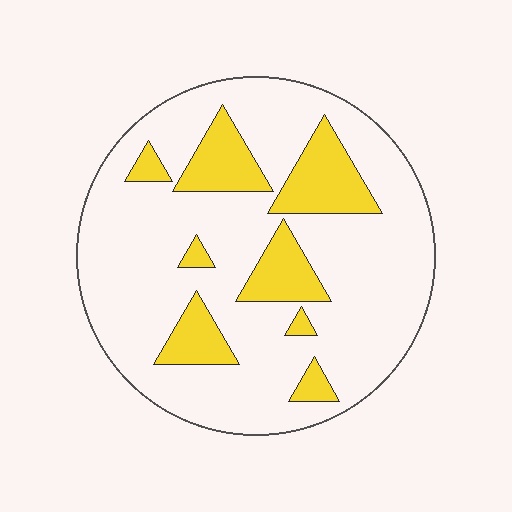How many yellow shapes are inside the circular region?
8.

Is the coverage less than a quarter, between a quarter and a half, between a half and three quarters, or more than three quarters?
Less than a quarter.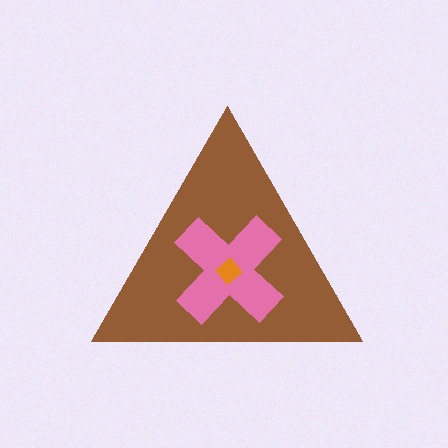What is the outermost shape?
The brown triangle.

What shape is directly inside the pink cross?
The orange diamond.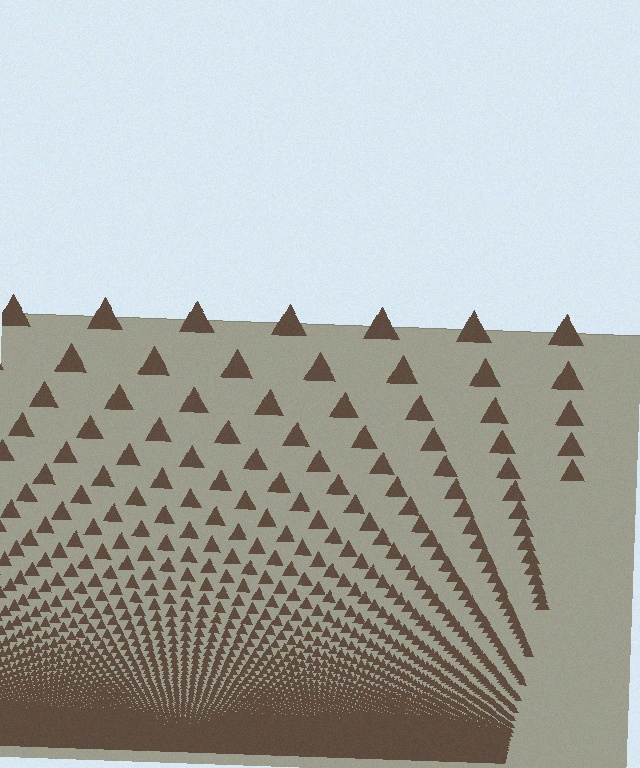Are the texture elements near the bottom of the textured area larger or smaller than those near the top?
Smaller. The gradient is inverted — elements near the bottom are smaller and denser.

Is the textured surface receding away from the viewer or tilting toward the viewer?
The surface appears to tilt toward the viewer. Texture elements get larger and sparser toward the top.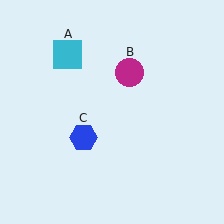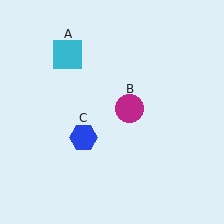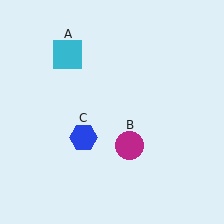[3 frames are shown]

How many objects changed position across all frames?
1 object changed position: magenta circle (object B).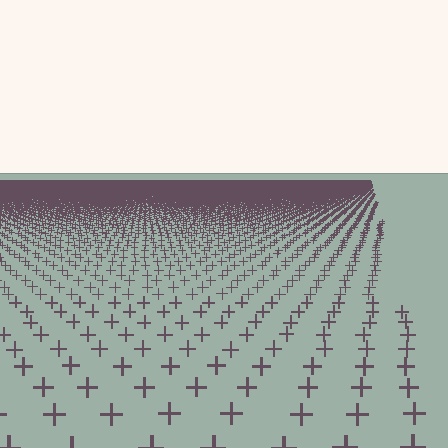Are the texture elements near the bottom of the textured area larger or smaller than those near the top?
Larger. Near the bottom, elements are closer to the viewer and appear at a bigger on-screen size.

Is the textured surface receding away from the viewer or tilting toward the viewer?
The surface is receding away from the viewer. Texture elements get smaller and denser toward the top.